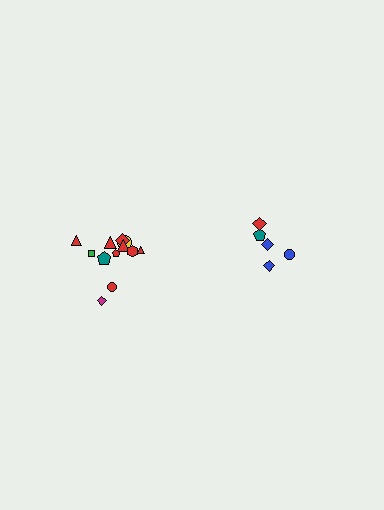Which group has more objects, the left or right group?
The left group.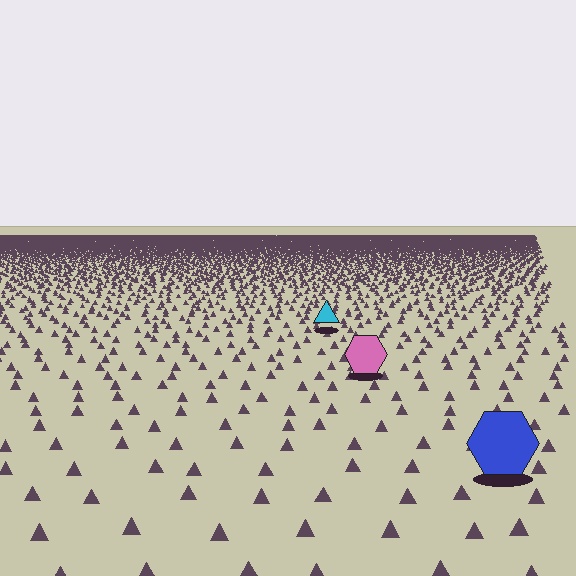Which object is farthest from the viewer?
The cyan triangle is farthest from the viewer. It appears smaller and the ground texture around it is denser.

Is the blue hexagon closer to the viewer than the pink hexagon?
Yes. The blue hexagon is closer — you can tell from the texture gradient: the ground texture is coarser near it.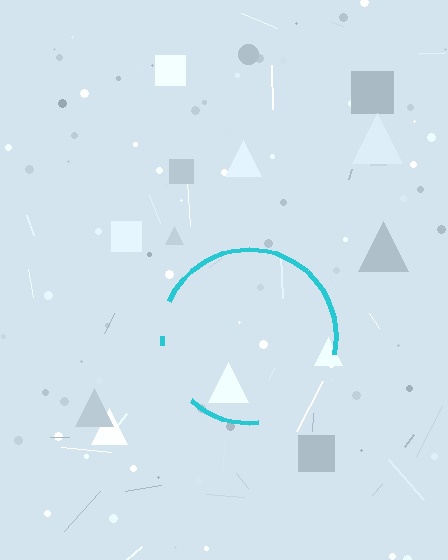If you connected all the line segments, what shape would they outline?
They would outline a circle.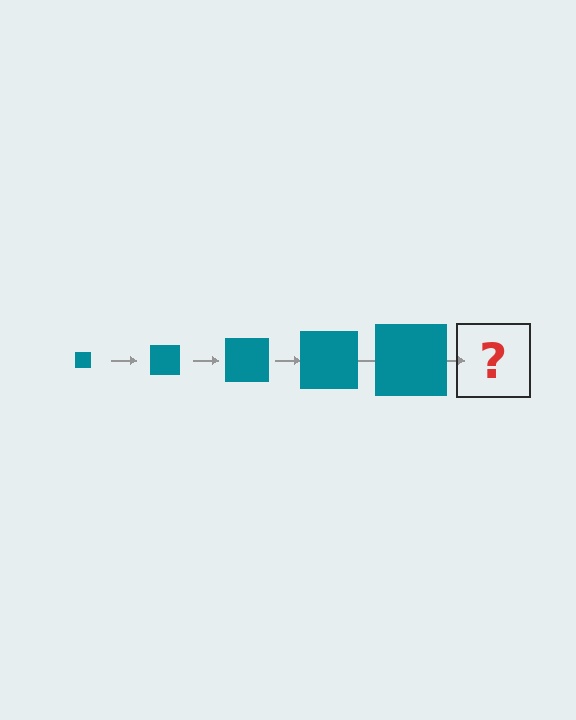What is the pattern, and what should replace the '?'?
The pattern is that the square gets progressively larger each step. The '?' should be a teal square, larger than the previous one.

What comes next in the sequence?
The next element should be a teal square, larger than the previous one.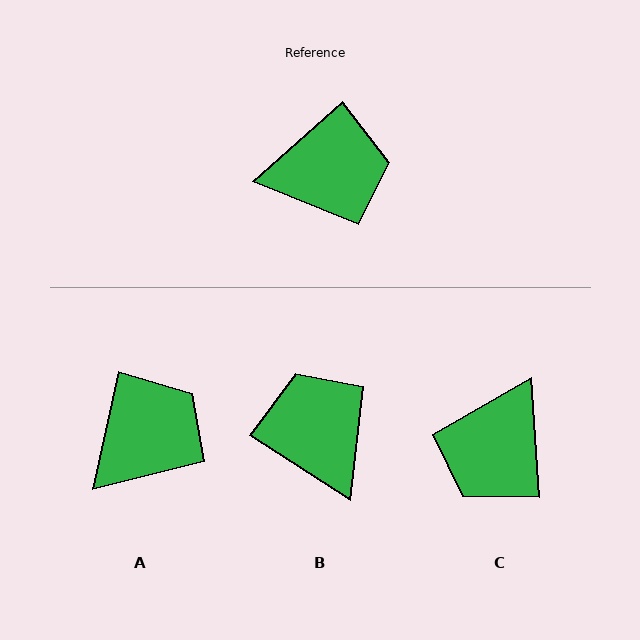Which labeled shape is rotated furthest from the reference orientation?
C, about 128 degrees away.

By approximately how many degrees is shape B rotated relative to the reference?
Approximately 105 degrees counter-clockwise.